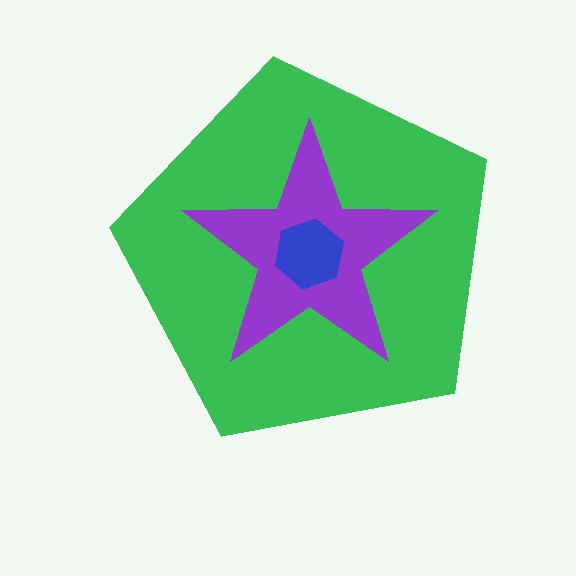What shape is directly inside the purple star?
The blue hexagon.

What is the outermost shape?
The green pentagon.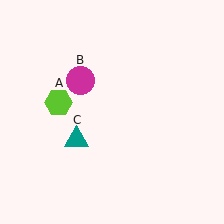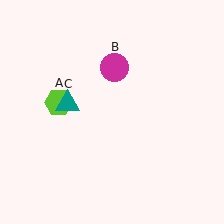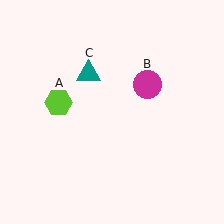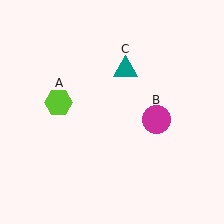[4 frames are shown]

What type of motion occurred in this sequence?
The magenta circle (object B), teal triangle (object C) rotated clockwise around the center of the scene.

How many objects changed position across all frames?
2 objects changed position: magenta circle (object B), teal triangle (object C).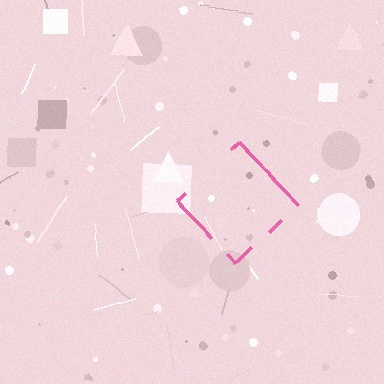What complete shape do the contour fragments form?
The contour fragments form a diamond.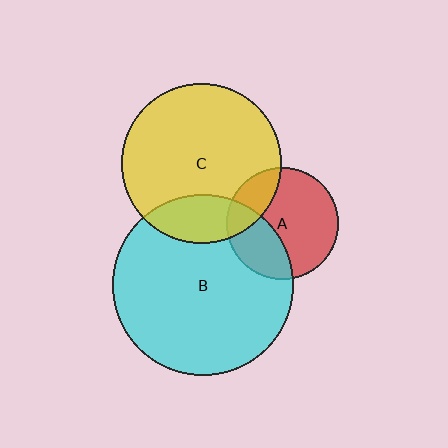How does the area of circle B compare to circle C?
Approximately 1.3 times.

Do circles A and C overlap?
Yes.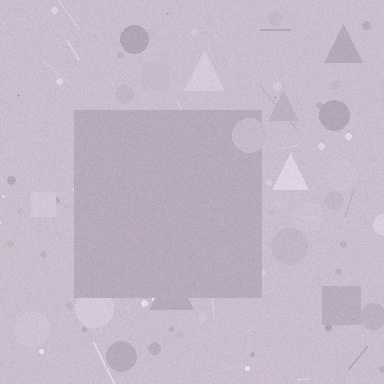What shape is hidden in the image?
A square is hidden in the image.